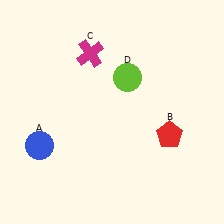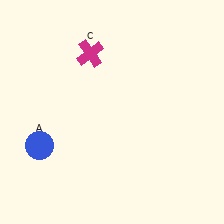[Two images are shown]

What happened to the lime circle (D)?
The lime circle (D) was removed in Image 2. It was in the top-right area of Image 1.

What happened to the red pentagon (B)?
The red pentagon (B) was removed in Image 2. It was in the bottom-right area of Image 1.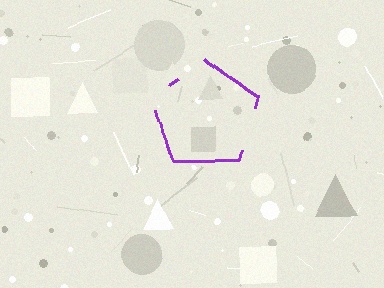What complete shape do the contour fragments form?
The contour fragments form a pentagon.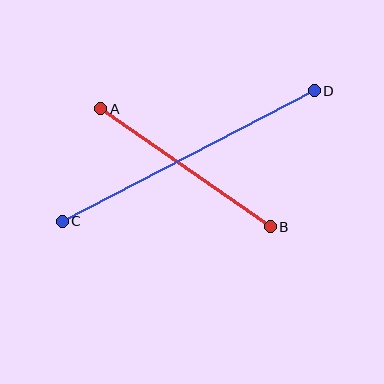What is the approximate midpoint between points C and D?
The midpoint is at approximately (188, 156) pixels.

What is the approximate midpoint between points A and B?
The midpoint is at approximately (185, 168) pixels.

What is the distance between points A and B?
The distance is approximately 206 pixels.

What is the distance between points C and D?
The distance is approximately 284 pixels.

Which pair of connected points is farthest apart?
Points C and D are farthest apart.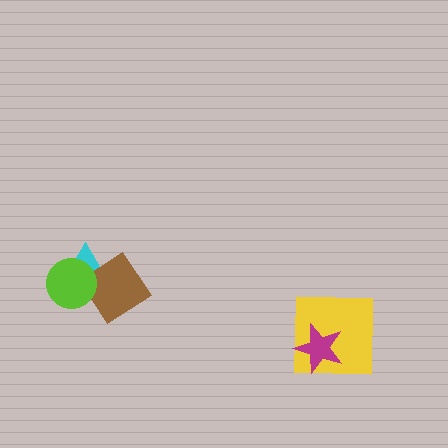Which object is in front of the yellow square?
The magenta star is in front of the yellow square.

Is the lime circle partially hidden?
No, no other shape covers it.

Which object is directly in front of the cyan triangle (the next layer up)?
The brown diamond is directly in front of the cyan triangle.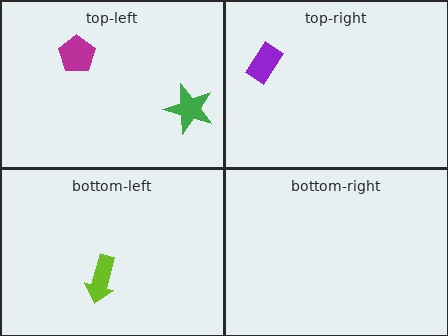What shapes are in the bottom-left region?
The lime arrow.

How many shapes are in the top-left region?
2.